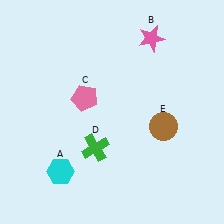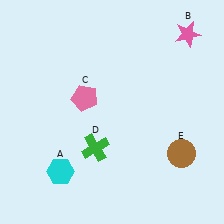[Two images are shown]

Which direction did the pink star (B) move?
The pink star (B) moved right.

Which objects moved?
The objects that moved are: the pink star (B), the brown circle (E).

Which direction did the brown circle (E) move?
The brown circle (E) moved down.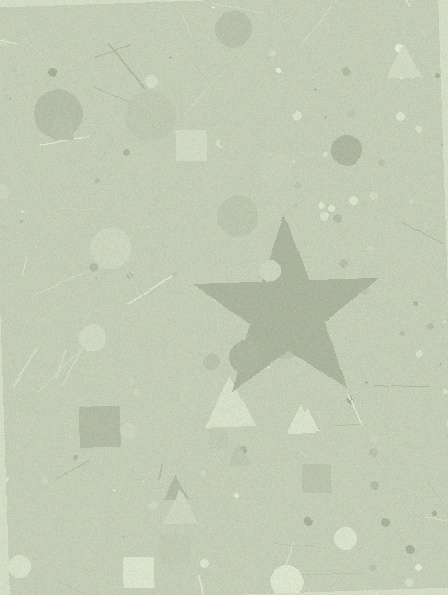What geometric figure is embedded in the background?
A star is embedded in the background.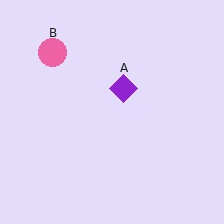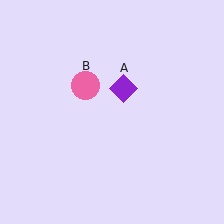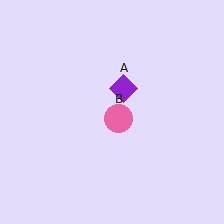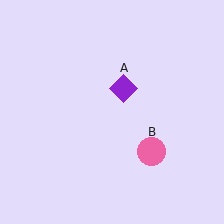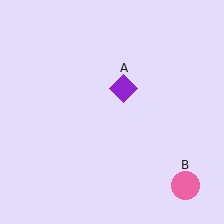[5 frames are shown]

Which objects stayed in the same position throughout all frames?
Purple diamond (object A) remained stationary.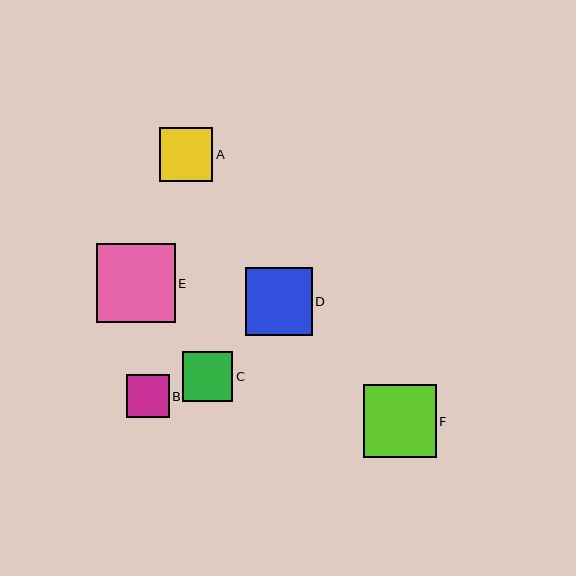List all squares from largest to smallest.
From largest to smallest: E, F, D, A, C, B.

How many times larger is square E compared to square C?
Square E is approximately 1.6 times the size of square C.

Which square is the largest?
Square E is the largest with a size of approximately 78 pixels.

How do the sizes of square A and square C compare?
Square A and square C are approximately the same size.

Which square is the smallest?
Square B is the smallest with a size of approximately 43 pixels.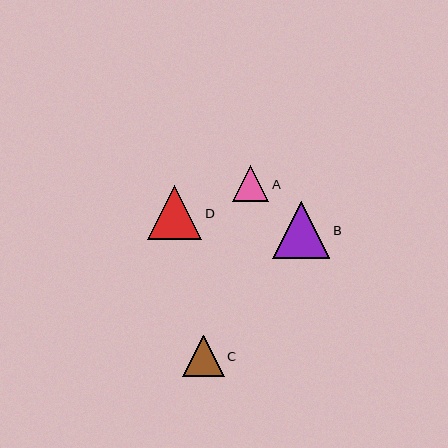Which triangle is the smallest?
Triangle A is the smallest with a size of approximately 36 pixels.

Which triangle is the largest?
Triangle B is the largest with a size of approximately 57 pixels.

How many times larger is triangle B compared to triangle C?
Triangle B is approximately 1.4 times the size of triangle C.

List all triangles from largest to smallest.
From largest to smallest: B, D, C, A.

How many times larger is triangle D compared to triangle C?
Triangle D is approximately 1.3 times the size of triangle C.